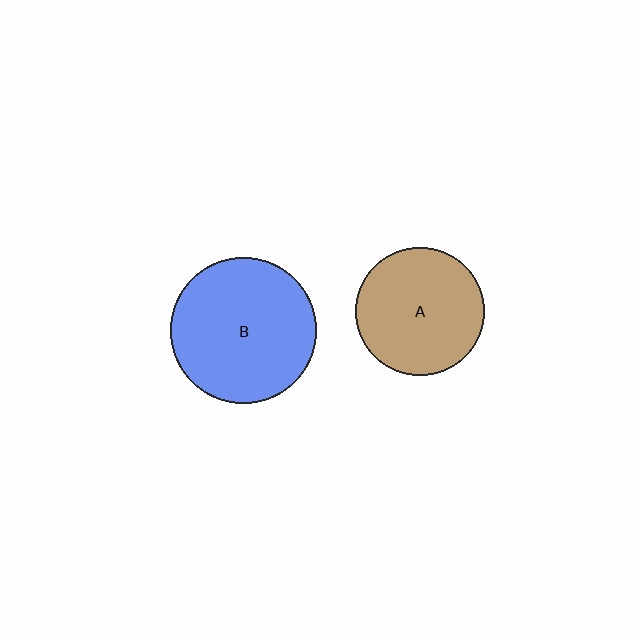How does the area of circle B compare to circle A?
Approximately 1.3 times.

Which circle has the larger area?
Circle B (blue).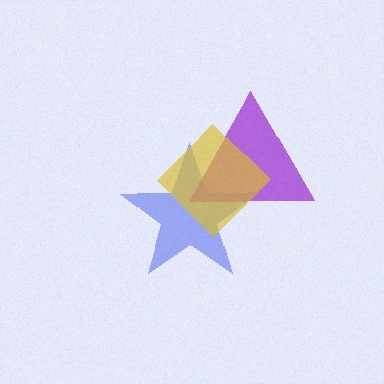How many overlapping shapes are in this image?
There are 3 overlapping shapes in the image.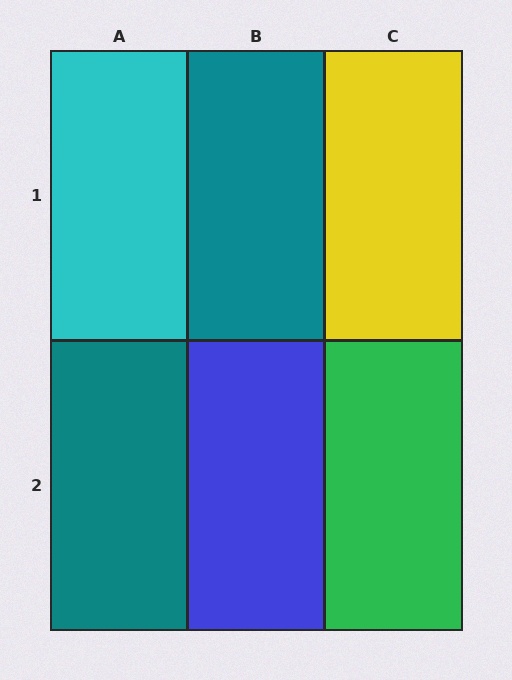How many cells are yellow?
1 cell is yellow.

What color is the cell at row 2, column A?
Teal.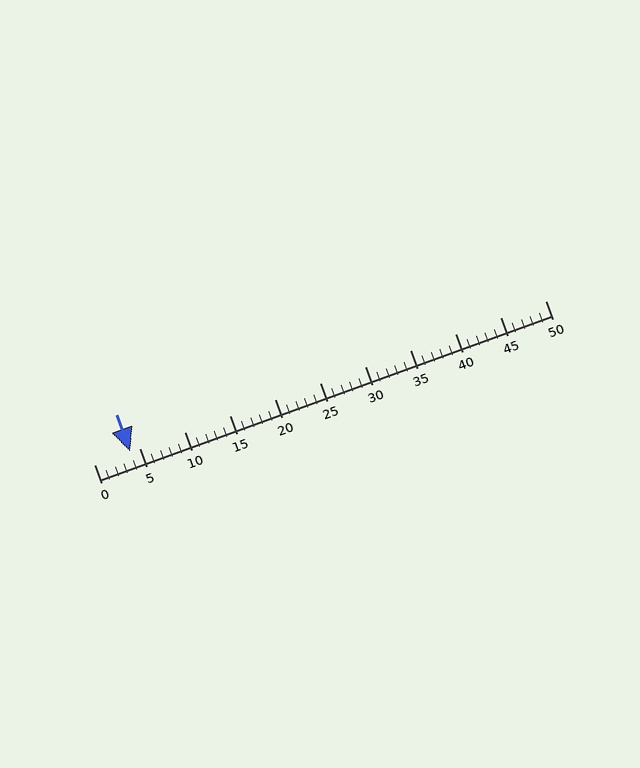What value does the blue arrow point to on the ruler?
The blue arrow points to approximately 4.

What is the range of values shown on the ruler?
The ruler shows values from 0 to 50.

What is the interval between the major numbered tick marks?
The major tick marks are spaced 5 units apart.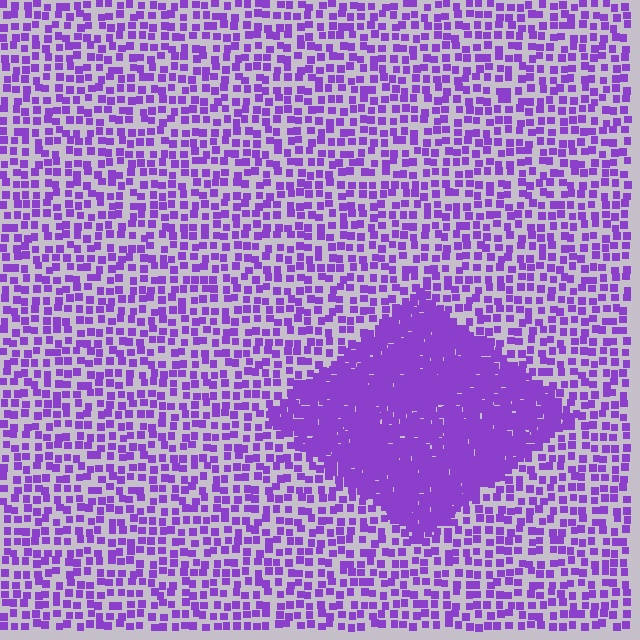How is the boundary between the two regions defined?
The boundary is defined by a change in element density (approximately 2.8x ratio). All elements are the same color, size, and shape.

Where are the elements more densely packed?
The elements are more densely packed inside the diamond boundary.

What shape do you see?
I see a diamond.